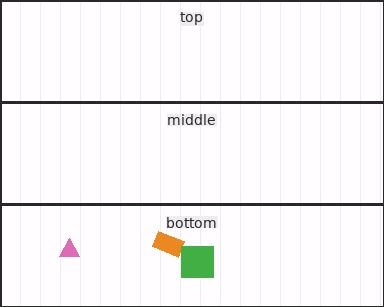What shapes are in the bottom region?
The orange rectangle, the green square, the pink triangle.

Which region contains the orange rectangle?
The bottom region.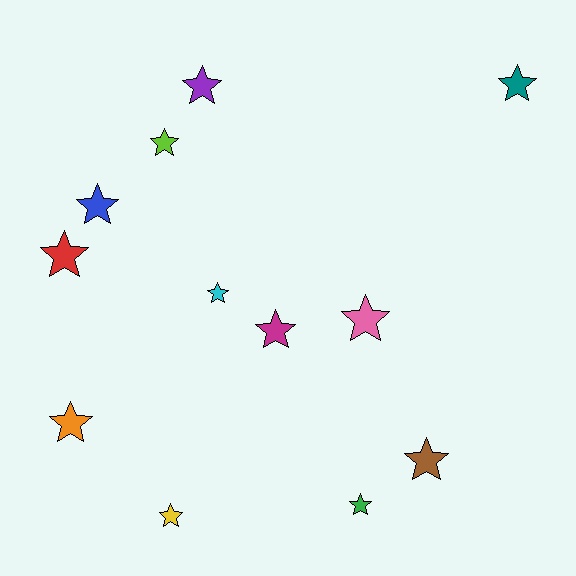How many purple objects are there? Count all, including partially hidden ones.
There is 1 purple object.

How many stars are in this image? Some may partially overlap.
There are 12 stars.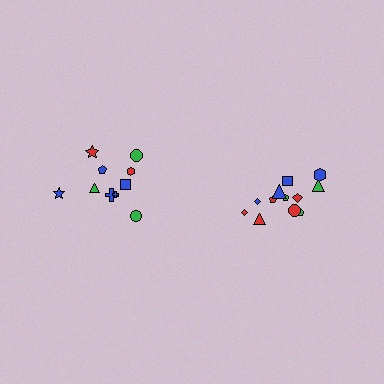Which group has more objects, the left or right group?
The right group.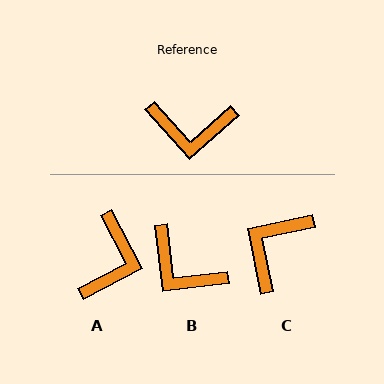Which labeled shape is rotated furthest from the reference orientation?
C, about 120 degrees away.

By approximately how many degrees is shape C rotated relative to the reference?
Approximately 120 degrees clockwise.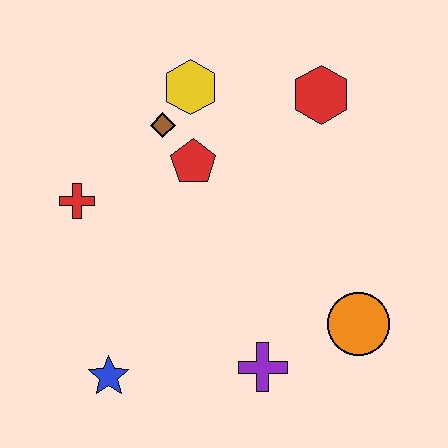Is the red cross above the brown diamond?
No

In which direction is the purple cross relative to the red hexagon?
The purple cross is below the red hexagon.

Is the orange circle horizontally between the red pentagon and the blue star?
No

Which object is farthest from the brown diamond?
The orange circle is farthest from the brown diamond.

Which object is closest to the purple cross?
The orange circle is closest to the purple cross.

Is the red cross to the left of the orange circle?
Yes